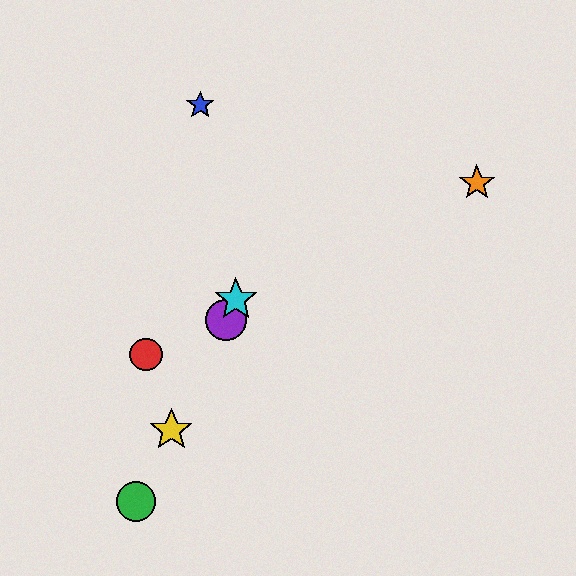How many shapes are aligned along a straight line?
4 shapes (the green circle, the yellow star, the purple circle, the cyan star) are aligned along a straight line.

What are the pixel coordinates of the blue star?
The blue star is at (200, 105).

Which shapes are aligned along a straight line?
The green circle, the yellow star, the purple circle, the cyan star are aligned along a straight line.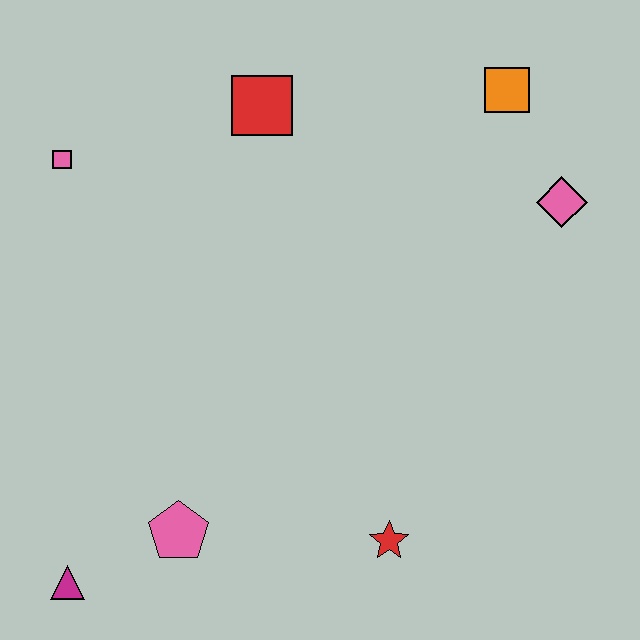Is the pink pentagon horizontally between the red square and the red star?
No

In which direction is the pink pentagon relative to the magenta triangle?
The pink pentagon is to the right of the magenta triangle.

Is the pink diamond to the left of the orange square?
No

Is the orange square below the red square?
No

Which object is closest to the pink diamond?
The orange square is closest to the pink diamond.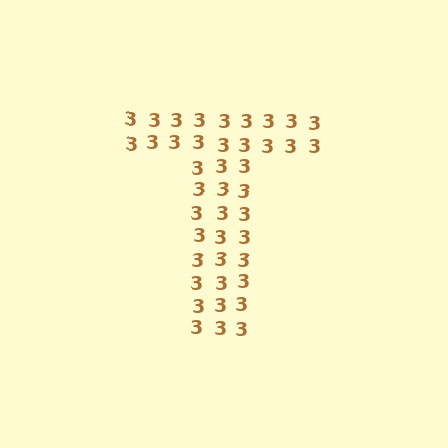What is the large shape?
The large shape is the letter T.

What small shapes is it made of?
It is made of small digit 3's.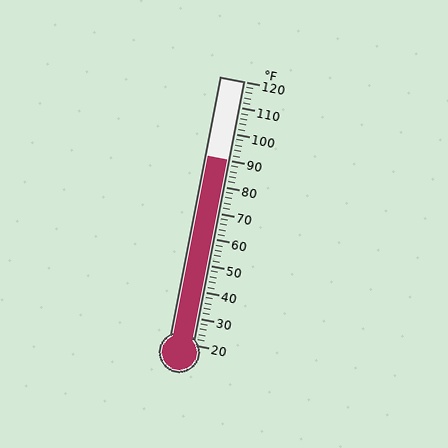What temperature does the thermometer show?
The thermometer shows approximately 90°F.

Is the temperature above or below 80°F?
The temperature is above 80°F.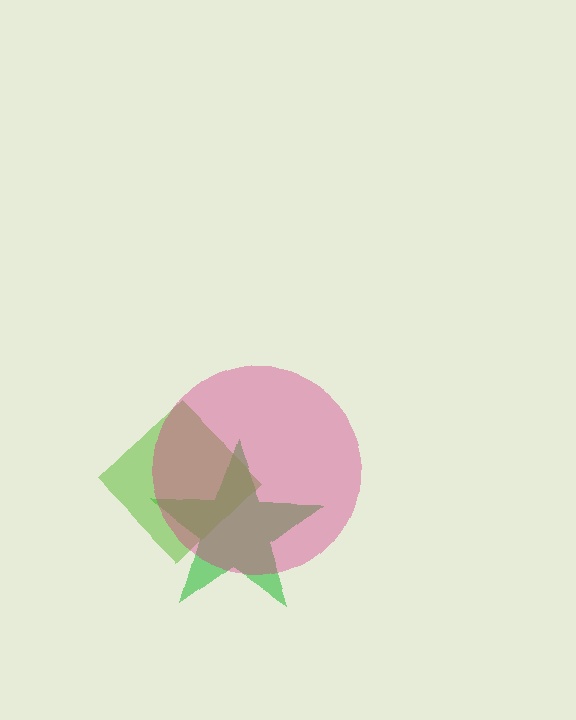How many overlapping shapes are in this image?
There are 3 overlapping shapes in the image.